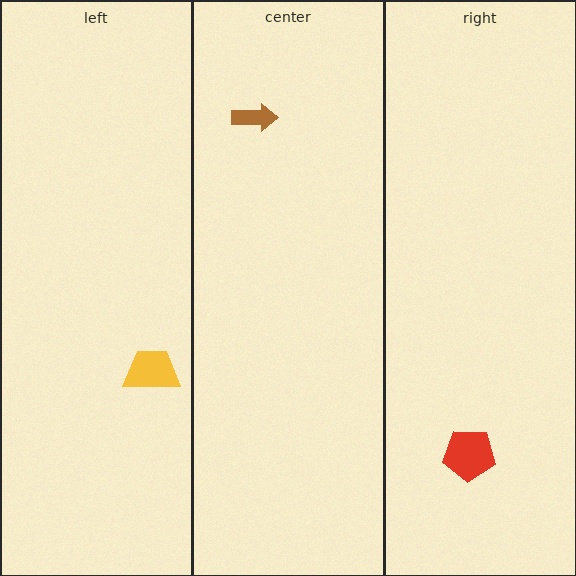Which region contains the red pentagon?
The right region.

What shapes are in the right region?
The red pentagon.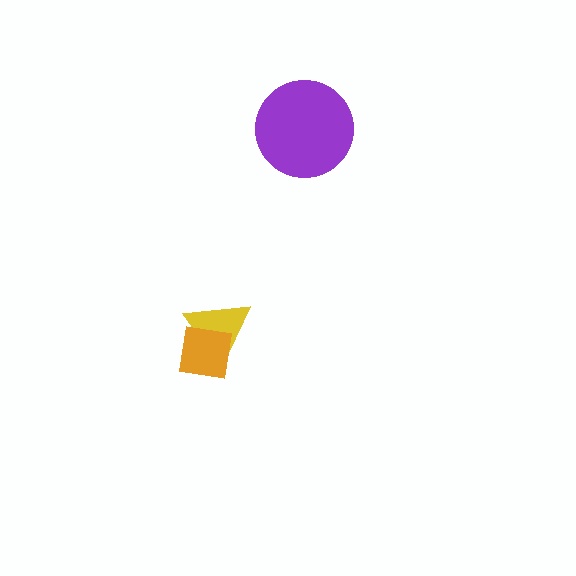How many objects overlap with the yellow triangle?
1 object overlaps with the yellow triangle.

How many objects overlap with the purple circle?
0 objects overlap with the purple circle.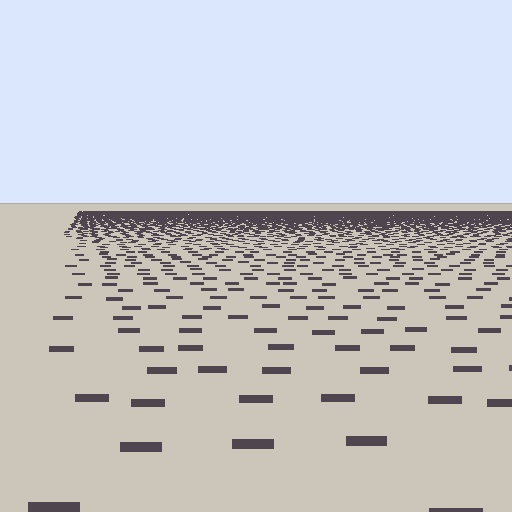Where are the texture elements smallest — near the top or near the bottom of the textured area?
Near the top.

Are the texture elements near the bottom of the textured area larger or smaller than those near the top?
Larger. Near the bottom, elements are closer to the viewer and appear at a bigger on-screen size.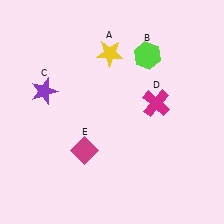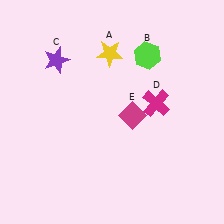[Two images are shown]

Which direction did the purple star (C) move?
The purple star (C) moved up.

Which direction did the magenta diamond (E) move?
The magenta diamond (E) moved right.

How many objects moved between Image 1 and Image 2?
2 objects moved between the two images.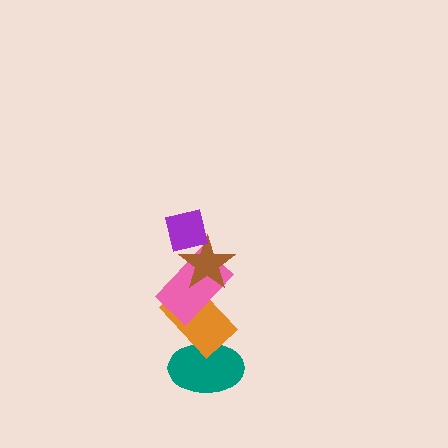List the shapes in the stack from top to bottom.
From top to bottom: the purple square, the brown star, the pink rectangle, the orange rectangle, the teal ellipse.